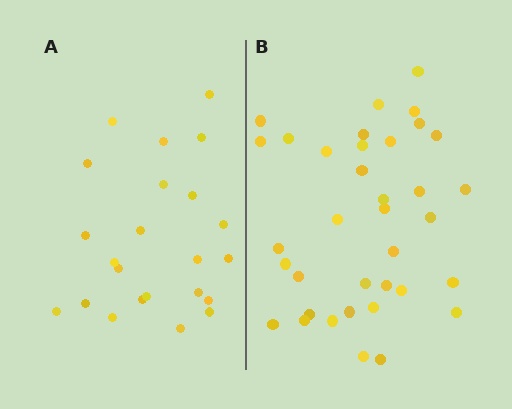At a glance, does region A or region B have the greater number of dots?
Region B (the right region) has more dots.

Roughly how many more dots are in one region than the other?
Region B has approximately 15 more dots than region A.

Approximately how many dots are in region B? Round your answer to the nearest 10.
About 40 dots. (The exact count is 36, which rounds to 40.)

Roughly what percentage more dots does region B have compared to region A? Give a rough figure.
About 55% more.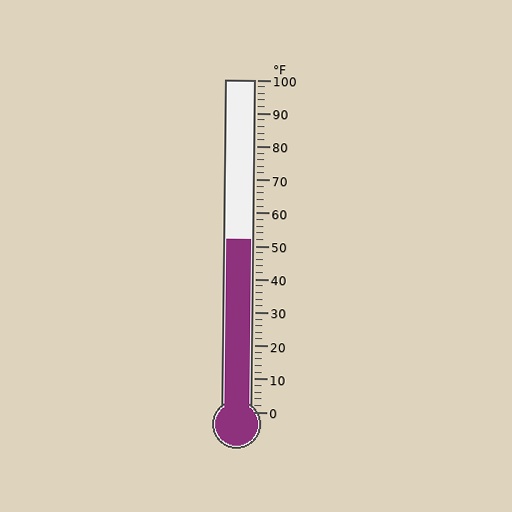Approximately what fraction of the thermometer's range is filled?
The thermometer is filled to approximately 50% of its range.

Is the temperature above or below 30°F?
The temperature is above 30°F.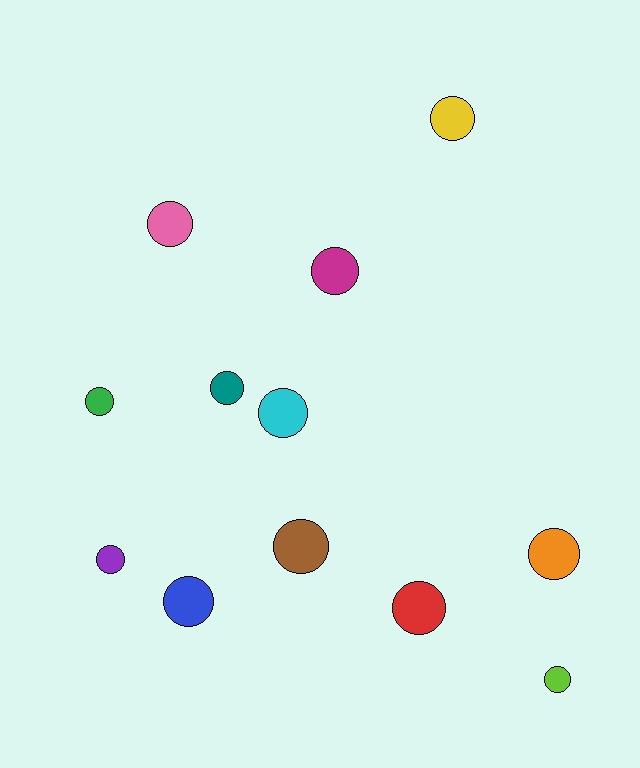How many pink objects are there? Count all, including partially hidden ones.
There is 1 pink object.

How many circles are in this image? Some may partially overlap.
There are 12 circles.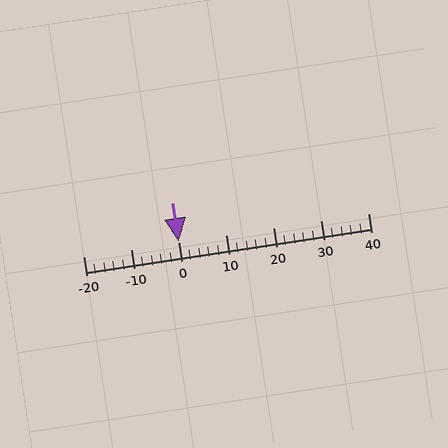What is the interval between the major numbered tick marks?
The major tick marks are spaced 10 units apart.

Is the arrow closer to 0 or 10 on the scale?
The arrow is closer to 0.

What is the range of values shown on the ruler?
The ruler shows values from -20 to 40.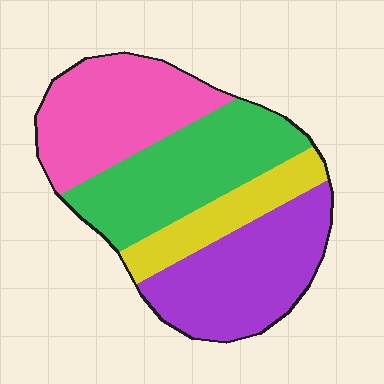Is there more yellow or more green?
Green.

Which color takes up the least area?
Yellow, at roughly 15%.